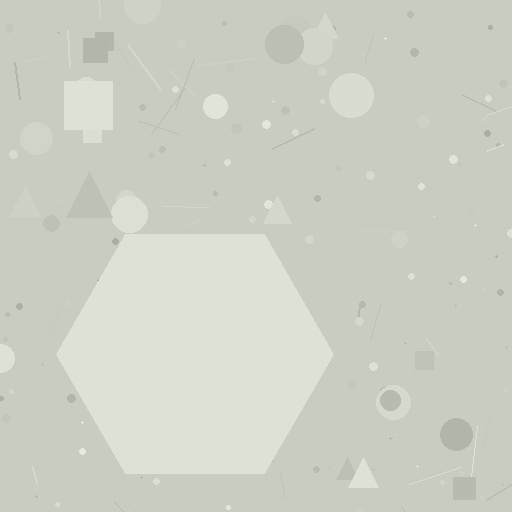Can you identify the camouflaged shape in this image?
The camouflaged shape is a hexagon.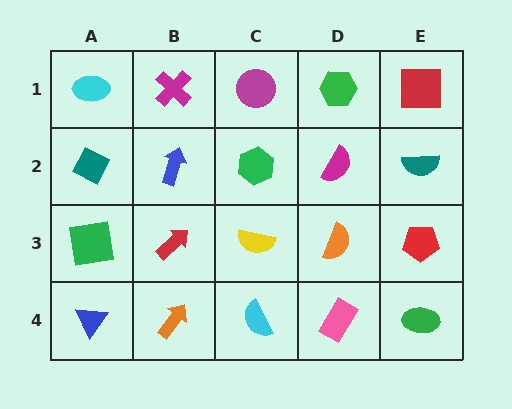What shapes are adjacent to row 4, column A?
A green square (row 3, column A), an orange arrow (row 4, column B).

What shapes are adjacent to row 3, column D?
A magenta semicircle (row 2, column D), a pink rectangle (row 4, column D), a yellow semicircle (row 3, column C), a red pentagon (row 3, column E).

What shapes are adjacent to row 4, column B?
A red arrow (row 3, column B), a blue triangle (row 4, column A), a cyan semicircle (row 4, column C).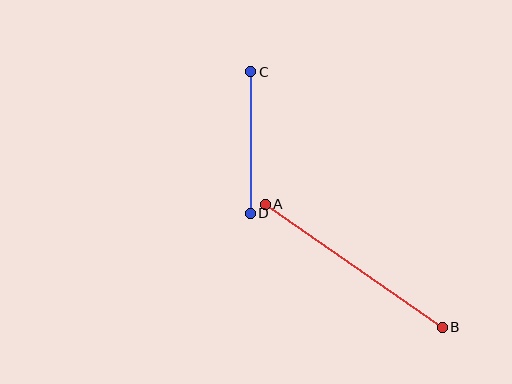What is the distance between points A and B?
The distance is approximately 216 pixels.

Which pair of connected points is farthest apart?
Points A and B are farthest apart.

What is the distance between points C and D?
The distance is approximately 142 pixels.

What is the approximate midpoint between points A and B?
The midpoint is at approximately (354, 266) pixels.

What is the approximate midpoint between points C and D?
The midpoint is at approximately (251, 143) pixels.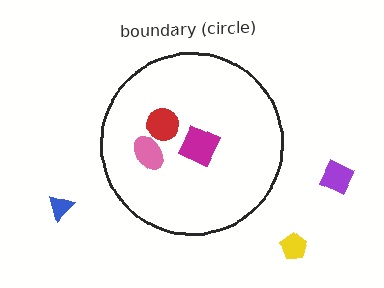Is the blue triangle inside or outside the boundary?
Outside.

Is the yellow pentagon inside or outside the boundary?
Outside.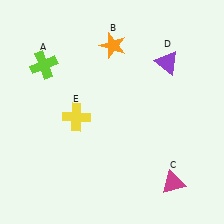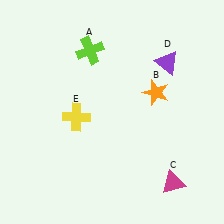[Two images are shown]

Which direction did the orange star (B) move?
The orange star (B) moved down.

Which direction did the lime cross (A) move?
The lime cross (A) moved right.